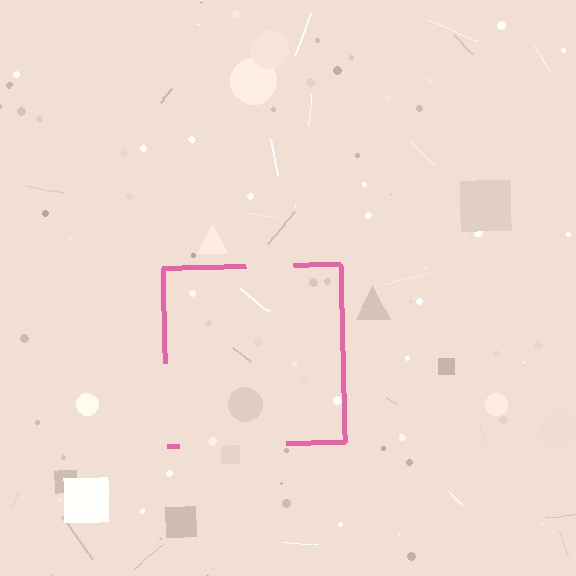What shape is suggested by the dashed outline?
The dashed outline suggests a square.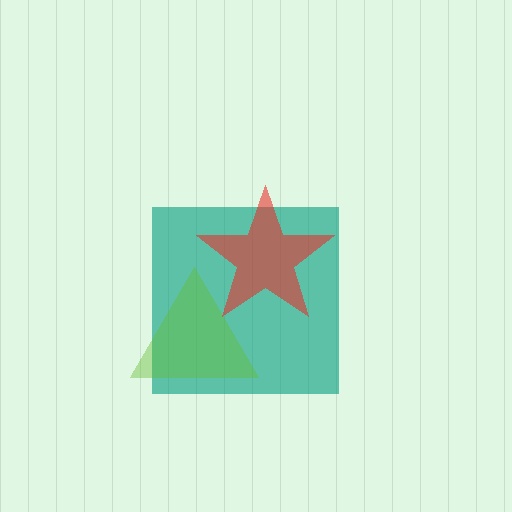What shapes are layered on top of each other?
The layered shapes are: a teal square, a lime triangle, a red star.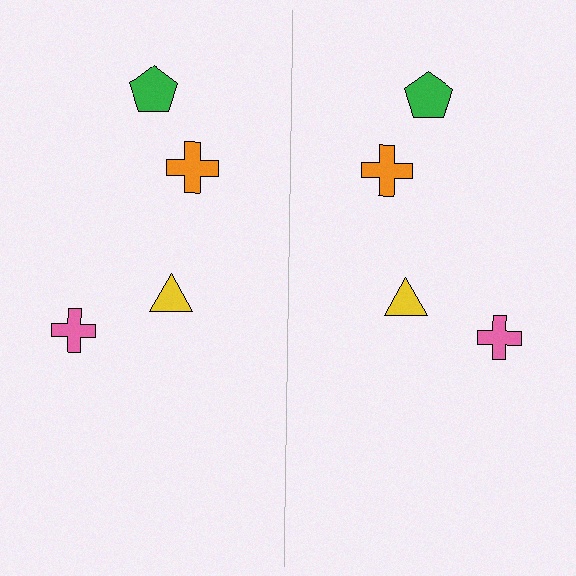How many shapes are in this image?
There are 8 shapes in this image.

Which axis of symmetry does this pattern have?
The pattern has a vertical axis of symmetry running through the center of the image.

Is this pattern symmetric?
Yes, this pattern has bilateral (reflection) symmetry.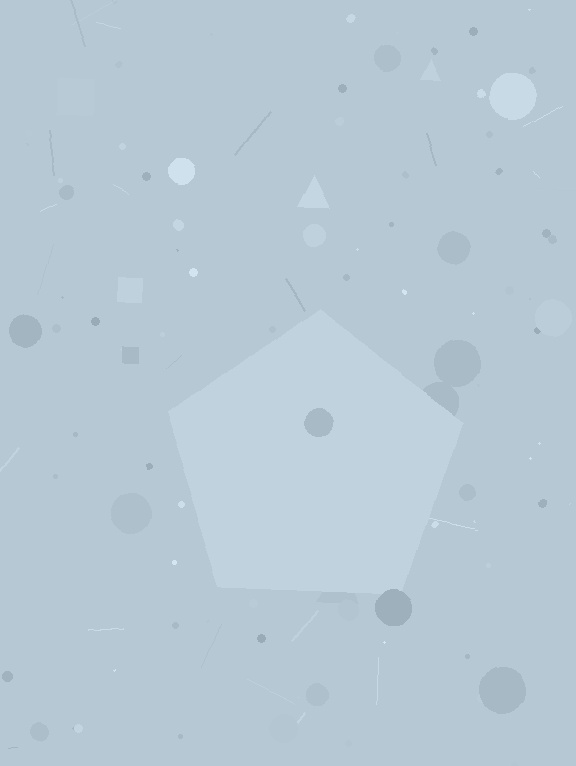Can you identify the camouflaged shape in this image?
The camouflaged shape is a pentagon.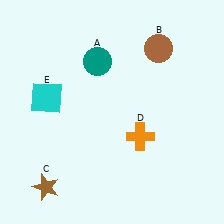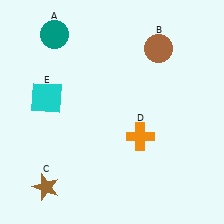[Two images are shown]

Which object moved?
The teal circle (A) moved left.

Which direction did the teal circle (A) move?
The teal circle (A) moved left.